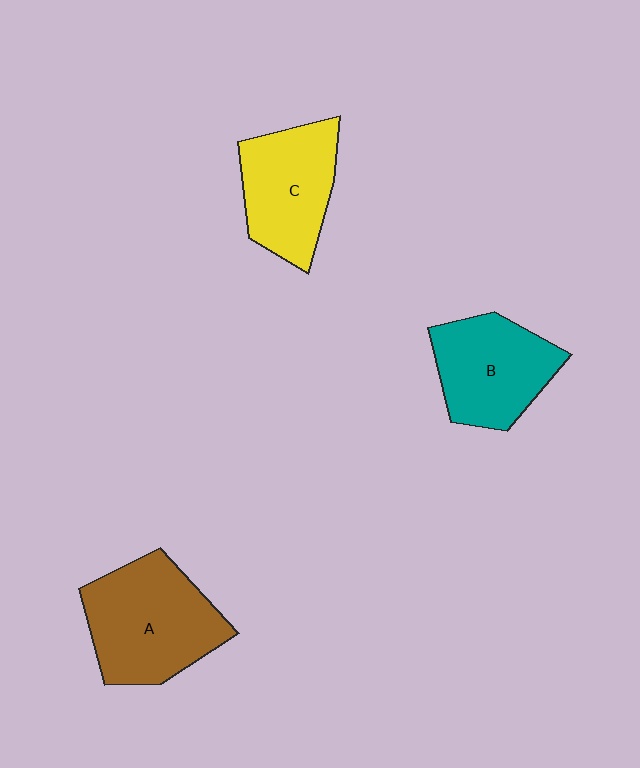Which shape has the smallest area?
Shape C (yellow).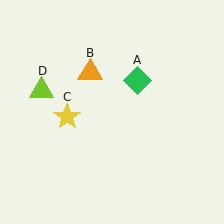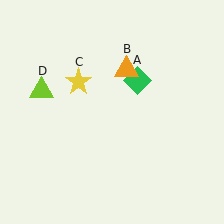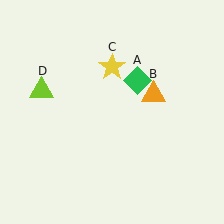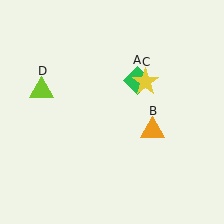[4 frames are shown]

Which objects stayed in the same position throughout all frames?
Green diamond (object A) and lime triangle (object D) remained stationary.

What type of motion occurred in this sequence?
The orange triangle (object B), yellow star (object C) rotated clockwise around the center of the scene.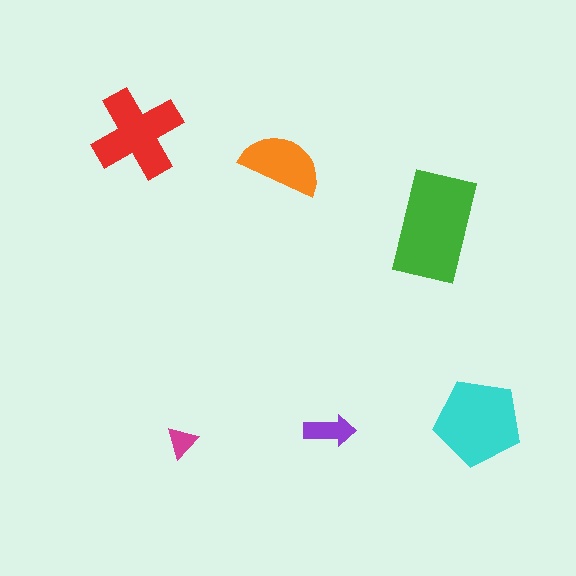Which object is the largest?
The green rectangle.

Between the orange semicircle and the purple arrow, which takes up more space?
The orange semicircle.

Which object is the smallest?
The magenta triangle.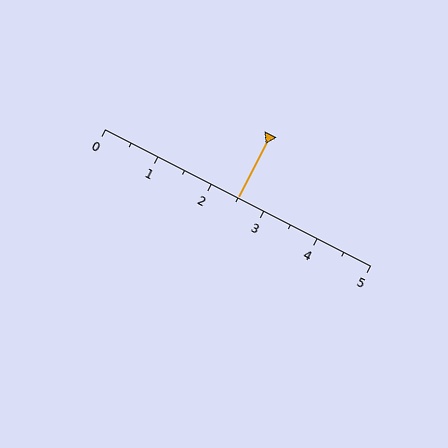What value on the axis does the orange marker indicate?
The marker indicates approximately 2.5.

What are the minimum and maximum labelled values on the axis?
The axis runs from 0 to 5.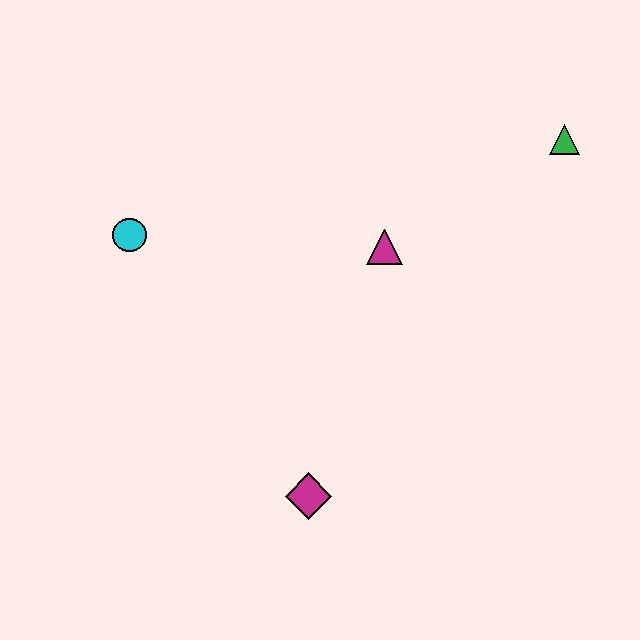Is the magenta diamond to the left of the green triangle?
Yes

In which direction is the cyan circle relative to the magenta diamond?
The cyan circle is above the magenta diamond.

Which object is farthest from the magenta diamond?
The green triangle is farthest from the magenta diamond.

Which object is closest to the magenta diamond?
The magenta triangle is closest to the magenta diamond.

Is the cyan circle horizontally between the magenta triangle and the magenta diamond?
No